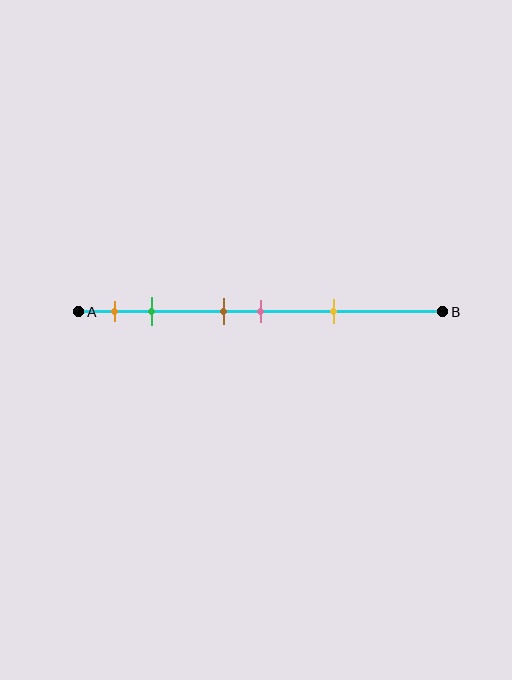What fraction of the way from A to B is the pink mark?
The pink mark is approximately 50% (0.5) of the way from A to B.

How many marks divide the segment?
There are 5 marks dividing the segment.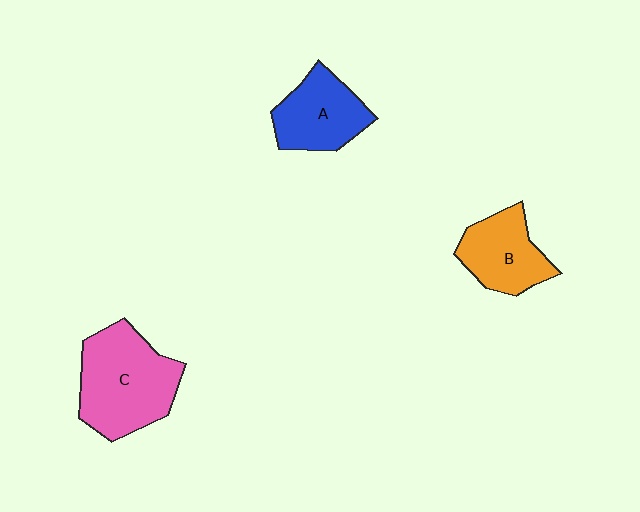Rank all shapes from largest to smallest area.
From largest to smallest: C (pink), A (blue), B (orange).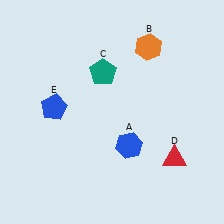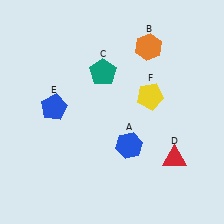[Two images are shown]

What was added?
A yellow pentagon (F) was added in Image 2.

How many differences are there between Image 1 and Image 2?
There is 1 difference between the two images.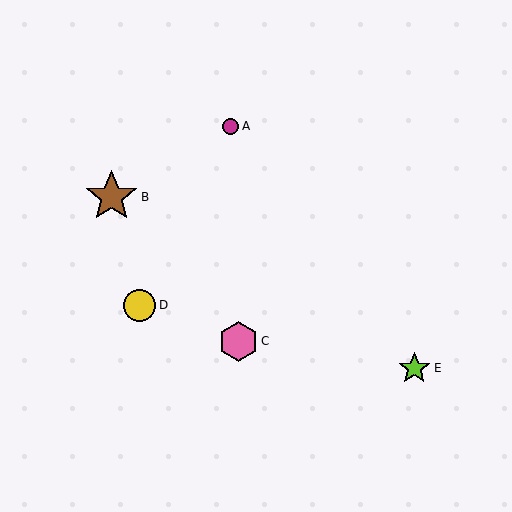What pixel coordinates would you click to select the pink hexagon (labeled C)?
Click at (239, 341) to select the pink hexagon C.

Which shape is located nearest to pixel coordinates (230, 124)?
The magenta circle (labeled A) at (231, 126) is nearest to that location.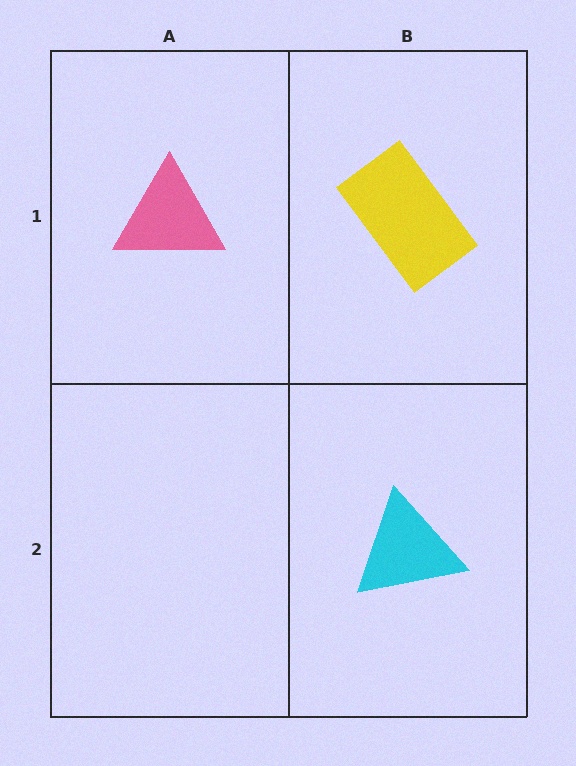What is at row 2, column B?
A cyan triangle.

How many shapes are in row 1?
2 shapes.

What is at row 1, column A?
A pink triangle.